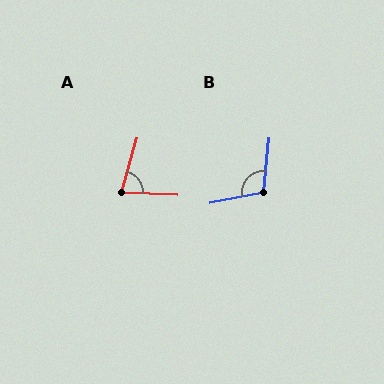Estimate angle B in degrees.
Approximately 107 degrees.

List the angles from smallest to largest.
A (77°), B (107°).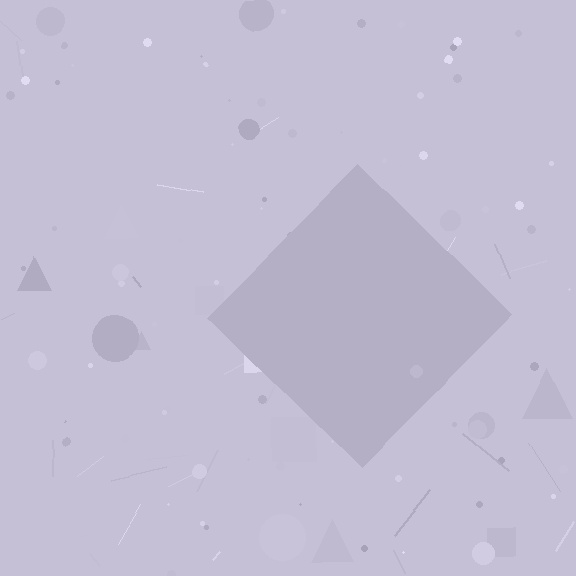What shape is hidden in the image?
A diamond is hidden in the image.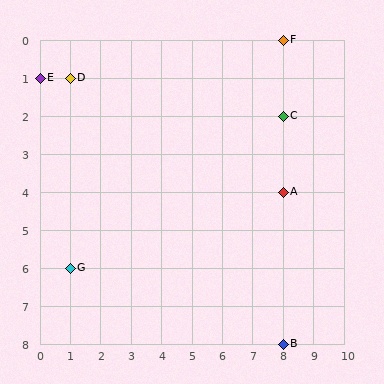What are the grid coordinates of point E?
Point E is at grid coordinates (0, 1).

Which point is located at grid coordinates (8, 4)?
Point A is at (8, 4).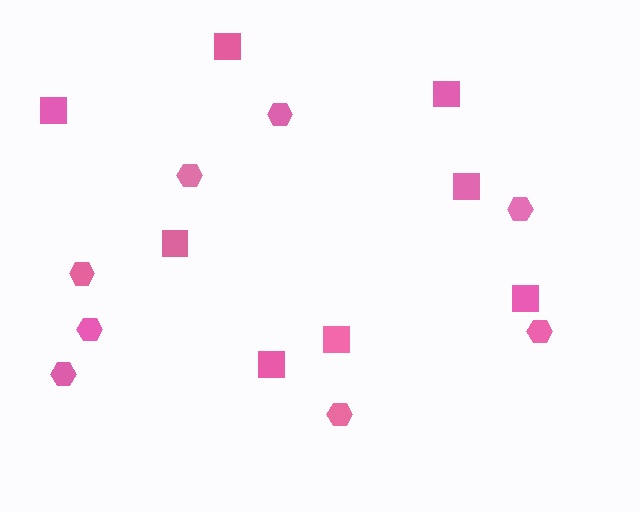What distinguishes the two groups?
There are 2 groups: one group of hexagons (8) and one group of squares (8).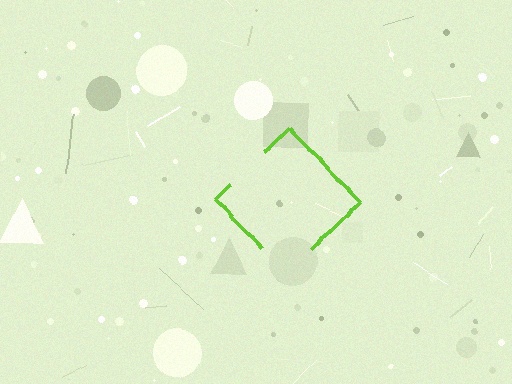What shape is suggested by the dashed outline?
The dashed outline suggests a diamond.